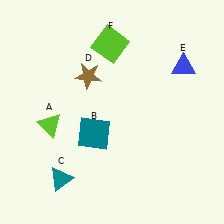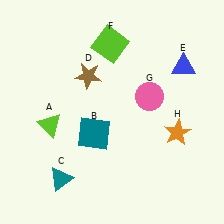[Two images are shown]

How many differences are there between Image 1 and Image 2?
There are 2 differences between the two images.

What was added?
A pink circle (G), an orange star (H) were added in Image 2.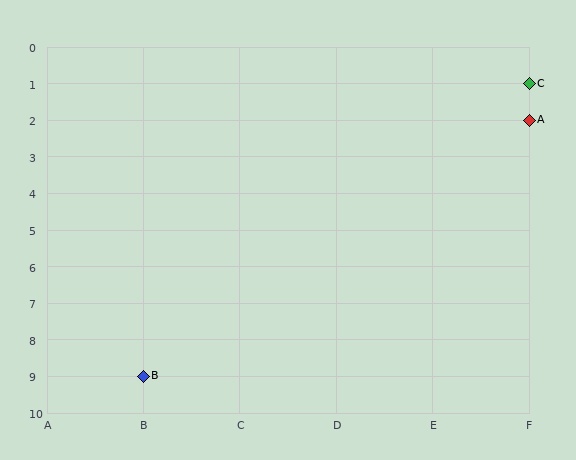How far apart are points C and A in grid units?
Points C and A are 1 row apart.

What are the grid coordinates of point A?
Point A is at grid coordinates (F, 2).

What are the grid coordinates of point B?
Point B is at grid coordinates (B, 9).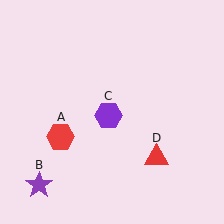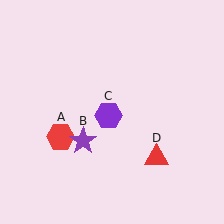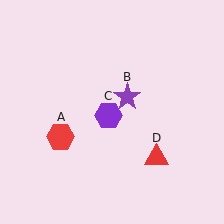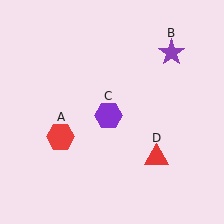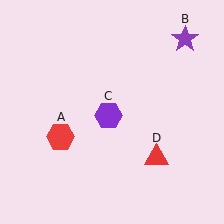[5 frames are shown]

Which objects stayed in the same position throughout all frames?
Red hexagon (object A) and purple hexagon (object C) and red triangle (object D) remained stationary.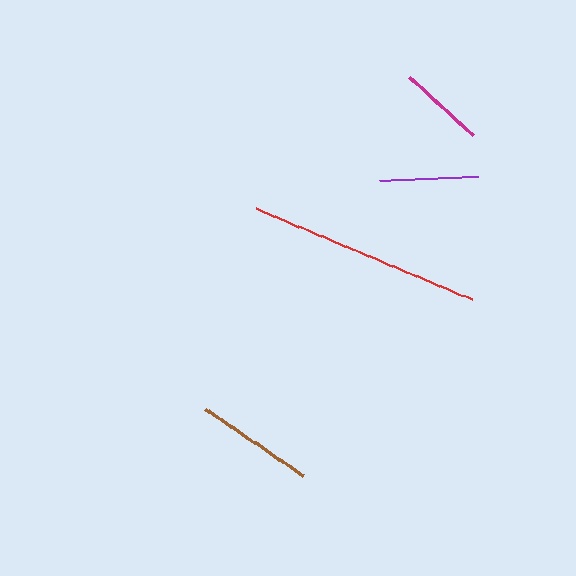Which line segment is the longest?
The red line is the longest at approximately 234 pixels.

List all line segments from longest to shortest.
From longest to shortest: red, brown, purple, magenta.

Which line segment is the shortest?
The magenta line is the shortest at approximately 87 pixels.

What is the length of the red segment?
The red segment is approximately 234 pixels long.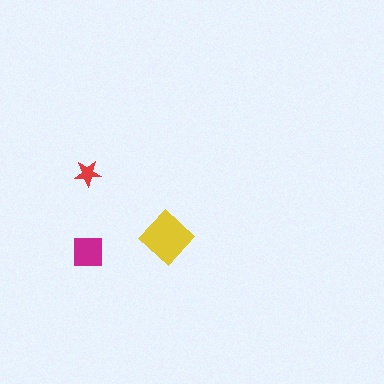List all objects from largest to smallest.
The yellow diamond, the magenta square, the red star.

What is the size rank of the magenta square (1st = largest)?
2nd.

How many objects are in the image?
There are 3 objects in the image.